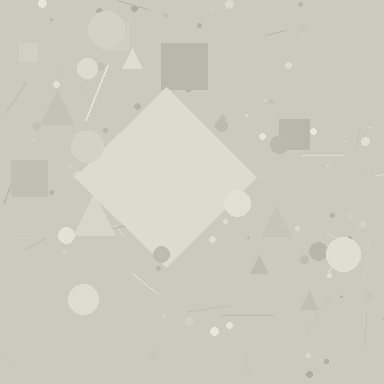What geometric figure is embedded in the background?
A diamond is embedded in the background.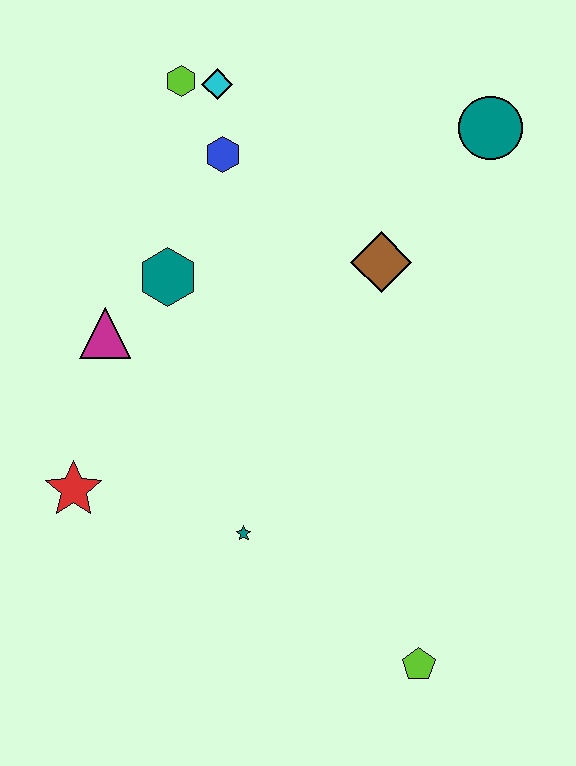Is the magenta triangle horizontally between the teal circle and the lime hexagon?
No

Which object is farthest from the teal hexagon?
The lime pentagon is farthest from the teal hexagon.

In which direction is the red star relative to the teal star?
The red star is to the left of the teal star.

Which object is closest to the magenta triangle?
The teal hexagon is closest to the magenta triangle.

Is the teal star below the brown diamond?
Yes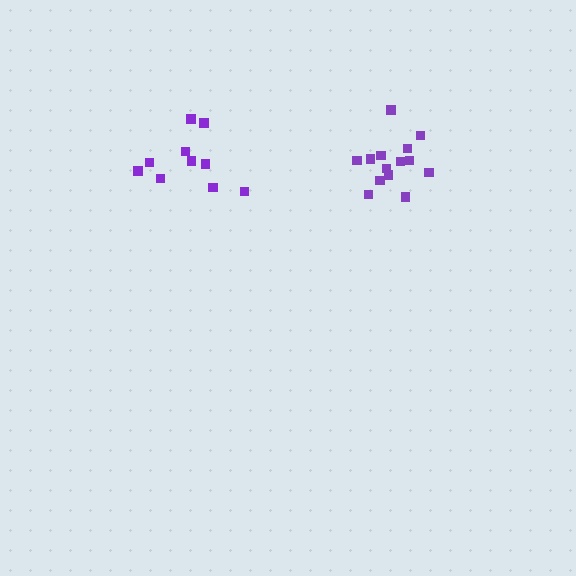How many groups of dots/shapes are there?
There are 2 groups.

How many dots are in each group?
Group 1: 10 dots, Group 2: 14 dots (24 total).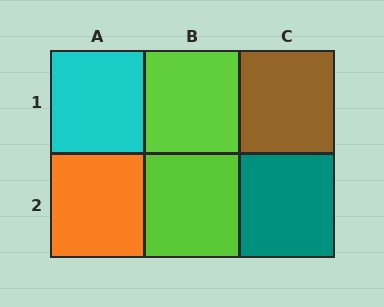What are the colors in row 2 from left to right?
Orange, lime, teal.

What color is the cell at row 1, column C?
Brown.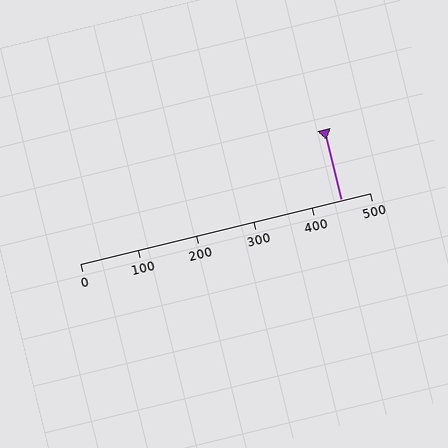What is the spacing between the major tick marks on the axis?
The major ticks are spaced 100 apart.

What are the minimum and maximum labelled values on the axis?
The axis runs from 0 to 500.